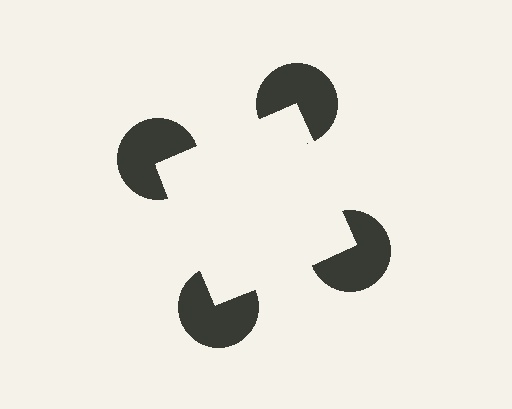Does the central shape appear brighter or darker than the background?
It typically appears slightly brighter than the background, even though no actual brightness change is drawn.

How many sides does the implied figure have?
4 sides.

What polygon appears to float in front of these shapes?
An illusory square — its edges are inferred from the aligned wedge cuts in the pac-man discs, not physically drawn.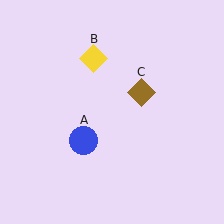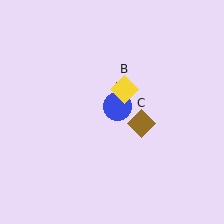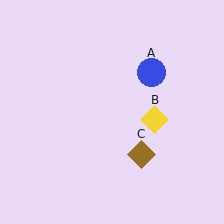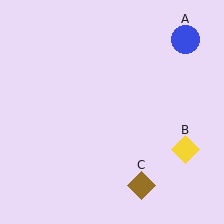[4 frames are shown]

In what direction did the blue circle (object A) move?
The blue circle (object A) moved up and to the right.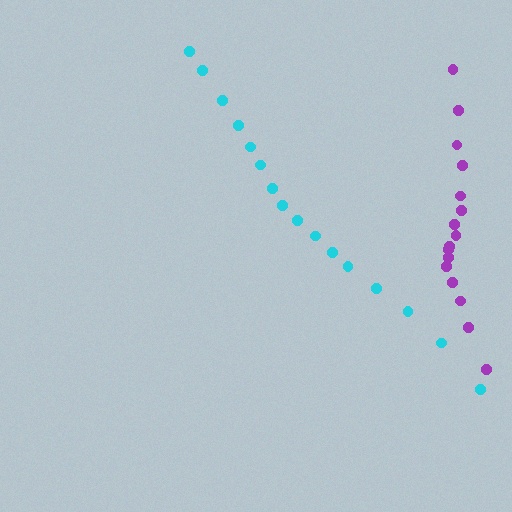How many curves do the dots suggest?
There are 2 distinct paths.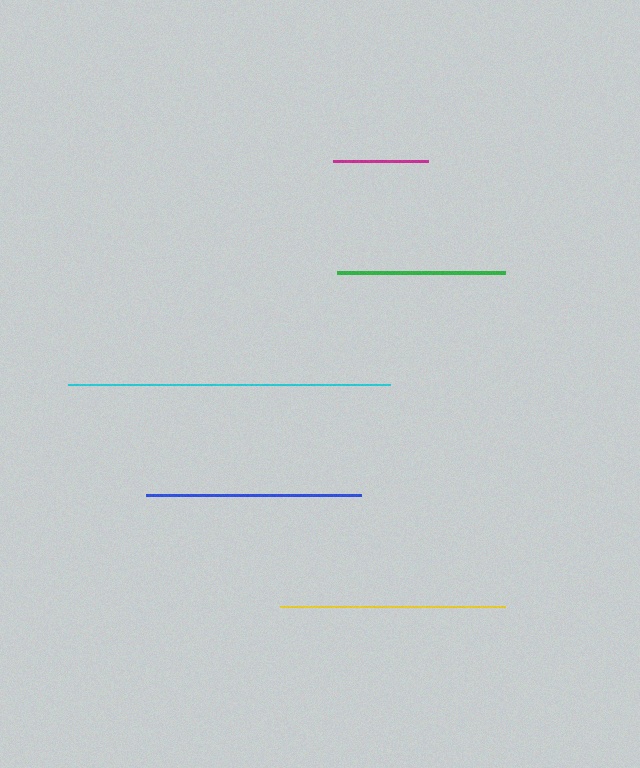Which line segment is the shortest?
The magenta line is the shortest at approximately 95 pixels.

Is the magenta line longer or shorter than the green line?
The green line is longer than the magenta line.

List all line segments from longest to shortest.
From longest to shortest: cyan, yellow, blue, green, magenta.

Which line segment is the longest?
The cyan line is the longest at approximately 322 pixels.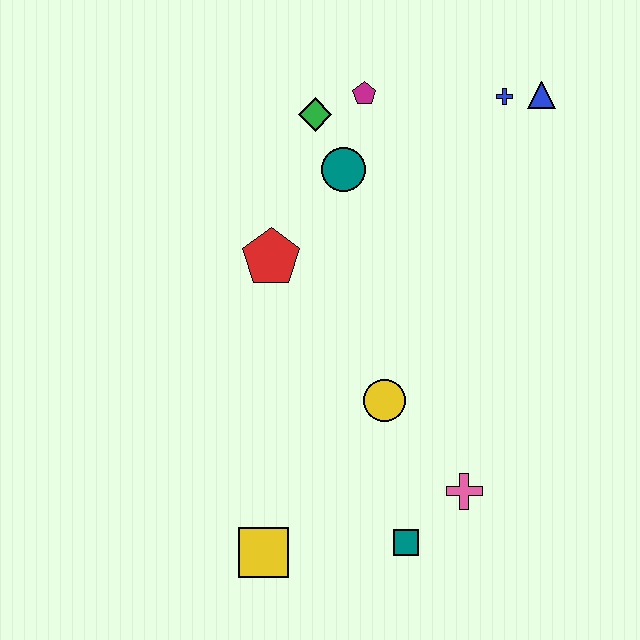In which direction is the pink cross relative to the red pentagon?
The pink cross is below the red pentagon.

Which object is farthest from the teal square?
The blue triangle is farthest from the teal square.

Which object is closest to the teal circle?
The green diamond is closest to the teal circle.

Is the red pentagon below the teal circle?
Yes